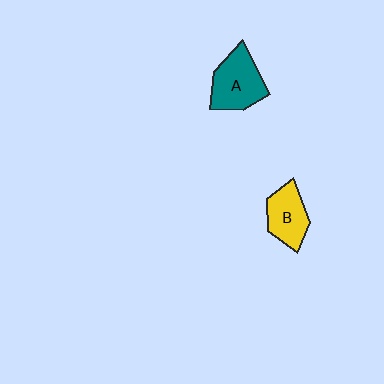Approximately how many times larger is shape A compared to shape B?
Approximately 1.3 times.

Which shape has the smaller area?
Shape B (yellow).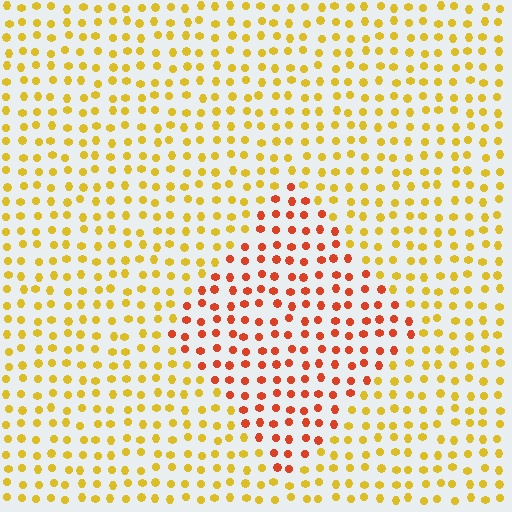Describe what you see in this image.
The image is filled with small yellow elements in a uniform arrangement. A diamond-shaped region is visible where the elements are tinted to a slightly different hue, forming a subtle color boundary.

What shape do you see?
I see a diamond.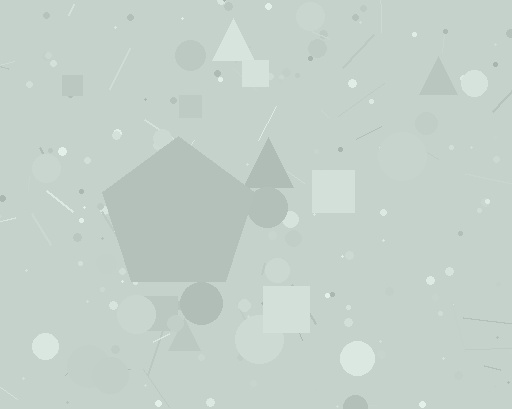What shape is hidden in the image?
A pentagon is hidden in the image.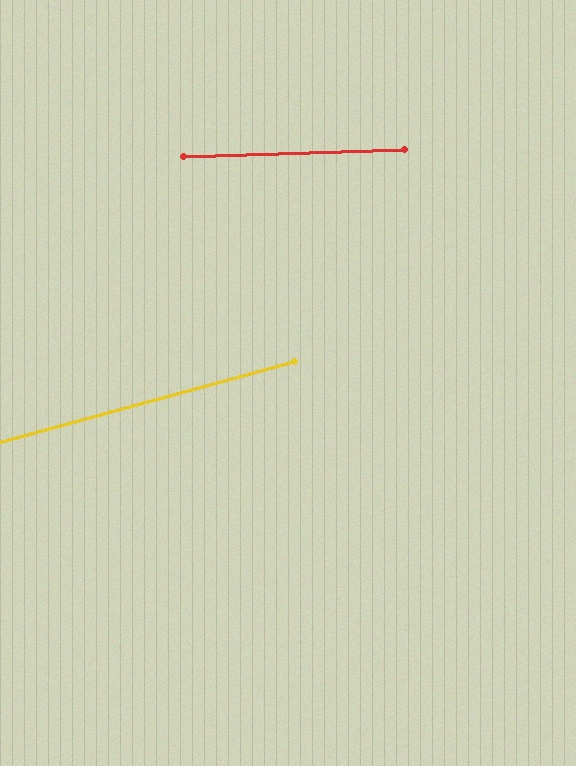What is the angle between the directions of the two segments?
Approximately 14 degrees.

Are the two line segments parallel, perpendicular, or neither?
Neither parallel nor perpendicular — they differ by about 14°.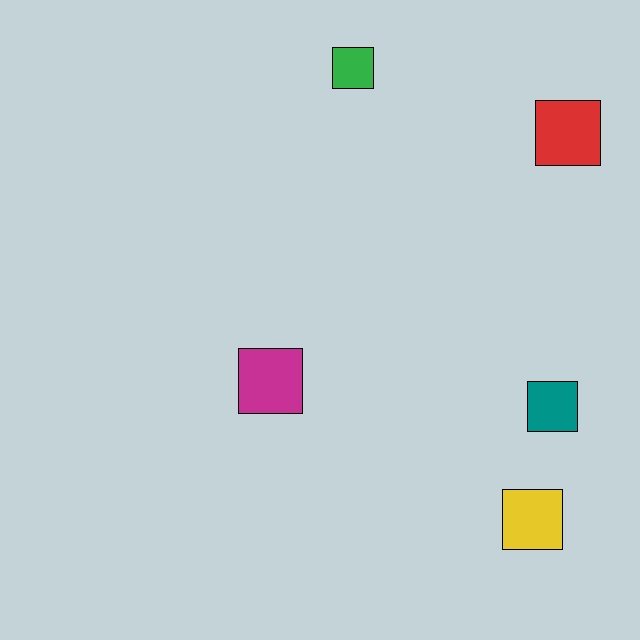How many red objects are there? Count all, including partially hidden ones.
There is 1 red object.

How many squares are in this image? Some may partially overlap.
There are 5 squares.